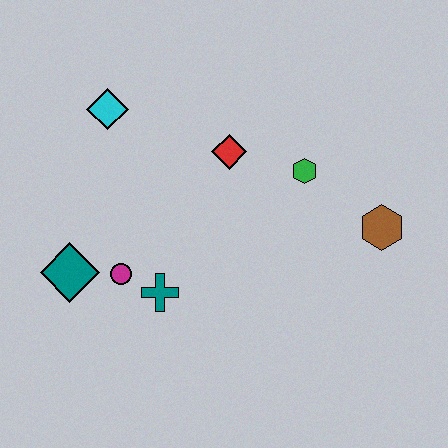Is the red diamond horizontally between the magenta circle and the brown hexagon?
Yes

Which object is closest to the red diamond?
The green hexagon is closest to the red diamond.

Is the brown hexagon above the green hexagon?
No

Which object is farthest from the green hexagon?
The teal diamond is farthest from the green hexagon.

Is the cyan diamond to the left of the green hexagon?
Yes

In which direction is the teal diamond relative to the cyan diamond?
The teal diamond is below the cyan diamond.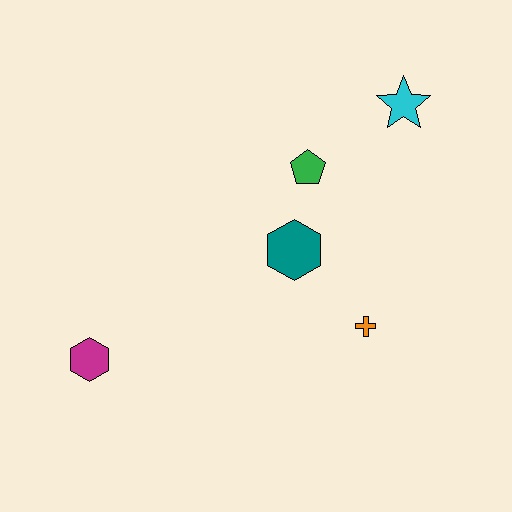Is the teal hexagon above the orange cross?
Yes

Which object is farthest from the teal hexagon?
The magenta hexagon is farthest from the teal hexagon.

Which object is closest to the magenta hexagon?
The teal hexagon is closest to the magenta hexagon.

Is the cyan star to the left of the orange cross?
No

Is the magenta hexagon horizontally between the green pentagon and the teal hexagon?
No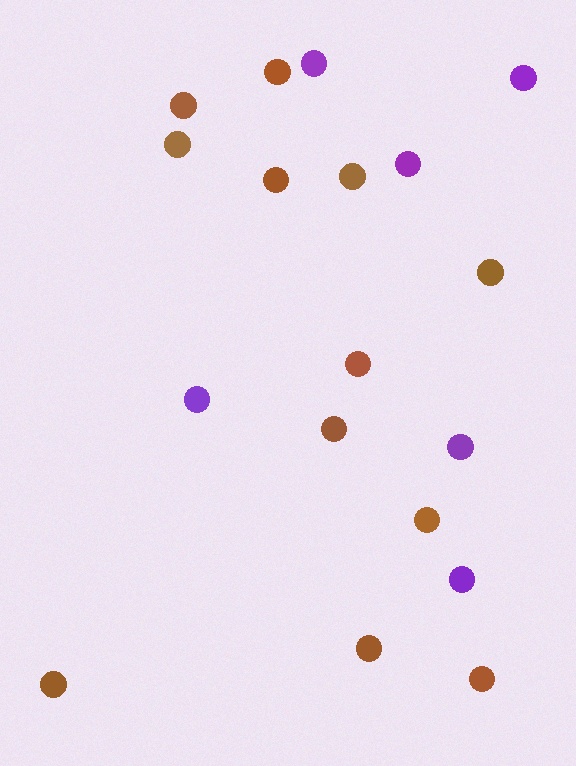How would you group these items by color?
There are 2 groups: one group of purple circles (6) and one group of brown circles (12).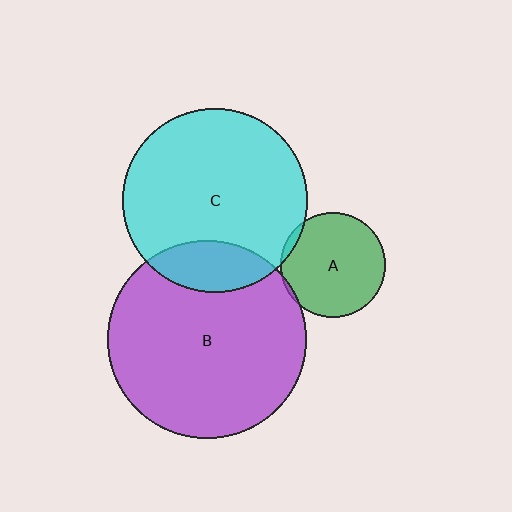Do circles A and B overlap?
Yes.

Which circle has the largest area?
Circle B (purple).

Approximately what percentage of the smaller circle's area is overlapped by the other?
Approximately 5%.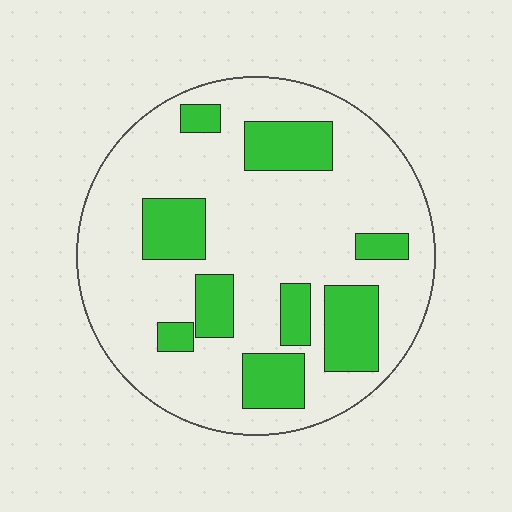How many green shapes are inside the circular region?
9.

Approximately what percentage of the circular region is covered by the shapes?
Approximately 25%.